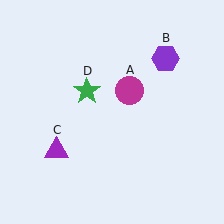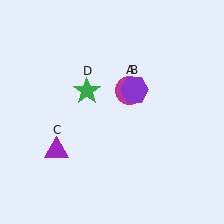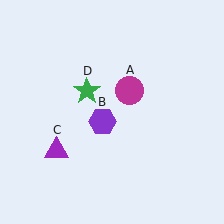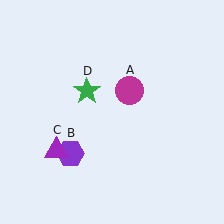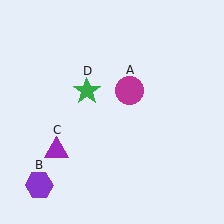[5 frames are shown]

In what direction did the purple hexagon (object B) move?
The purple hexagon (object B) moved down and to the left.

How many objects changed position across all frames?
1 object changed position: purple hexagon (object B).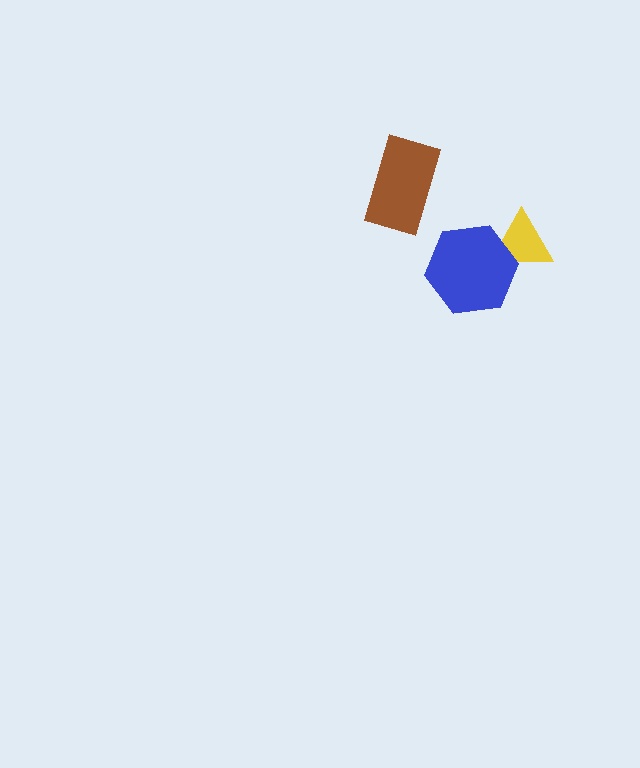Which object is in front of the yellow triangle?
The blue hexagon is in front of the yellow triangle.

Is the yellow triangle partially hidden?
Yes, it is partially covered by another shape.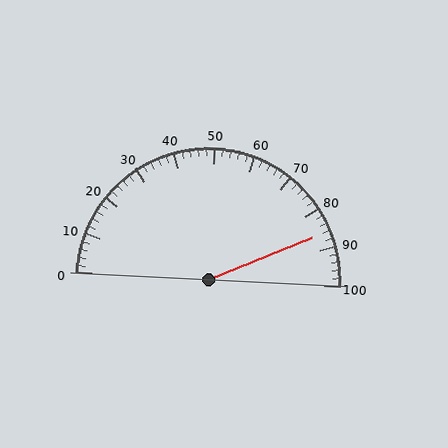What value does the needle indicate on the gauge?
The needle indicates approximately 86.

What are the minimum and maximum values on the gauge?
The gauge ranges from 0 to 100.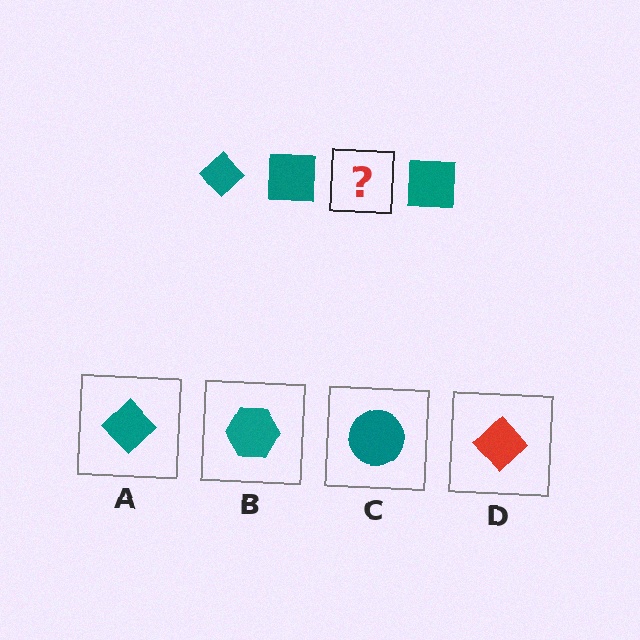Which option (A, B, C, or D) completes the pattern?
A.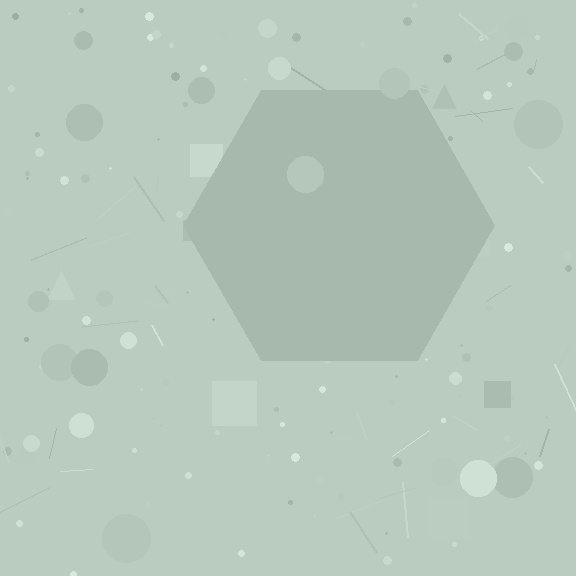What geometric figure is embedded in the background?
A hexagon is embedded in the background.